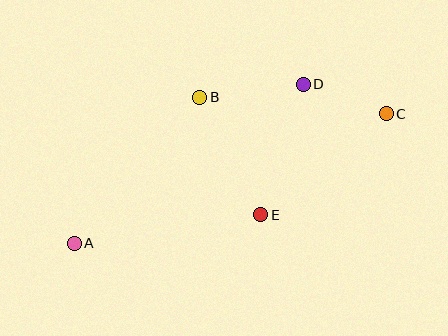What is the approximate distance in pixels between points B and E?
The distance between B and E is approximately 133 pixels.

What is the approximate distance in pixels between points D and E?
The distance between D and E is approximately 137 pixels.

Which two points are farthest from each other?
Points A and C are farthest from each other.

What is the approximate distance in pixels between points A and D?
The distance between A and D is approximately 279 pixels.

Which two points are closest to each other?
Points C and D are closest to each other.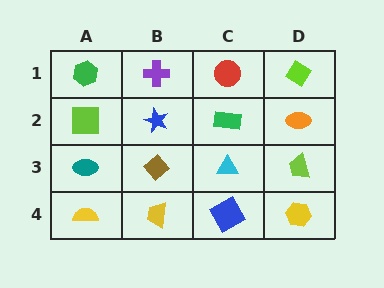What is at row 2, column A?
A lime square.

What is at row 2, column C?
A green rectangle.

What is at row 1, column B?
A purple cross.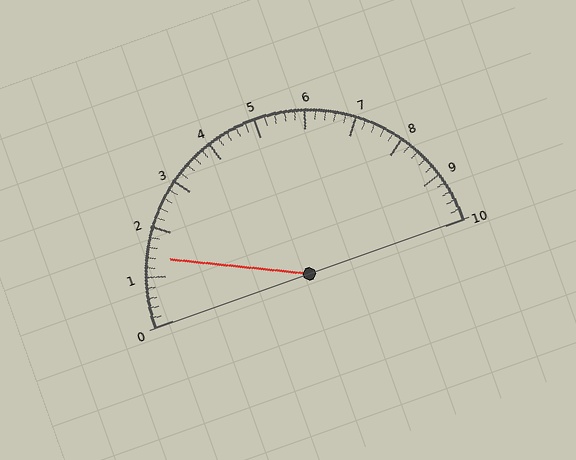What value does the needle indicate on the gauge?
The needle indicates approximately 1.4.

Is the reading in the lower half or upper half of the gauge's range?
The reading is in the lower half of the range (0 to 10).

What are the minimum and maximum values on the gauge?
The gauge ranges from 0 to 10.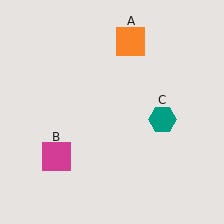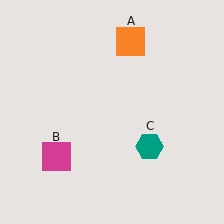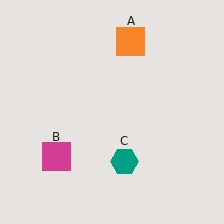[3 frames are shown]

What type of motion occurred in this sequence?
The teal hexagon (object C) rotated clockwise around the center of the scene.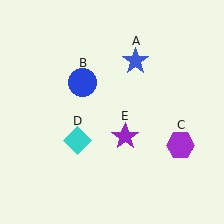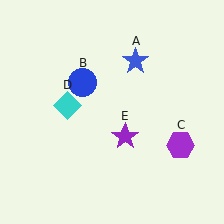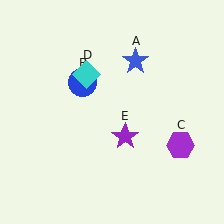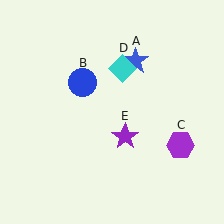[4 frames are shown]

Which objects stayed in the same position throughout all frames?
Blue star (object A) and blue circle (object B) and purple hexagon (object C) and purple star (object E) remained stationary.